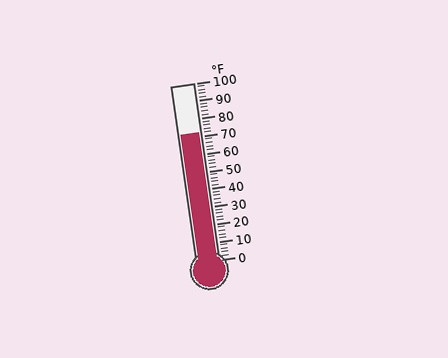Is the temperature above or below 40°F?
The temperature is above 40°F.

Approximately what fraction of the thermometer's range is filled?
The thermometer is filled to approximately 70% of its range.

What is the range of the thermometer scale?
The thermometer scale ranges from 0°F to 100°F.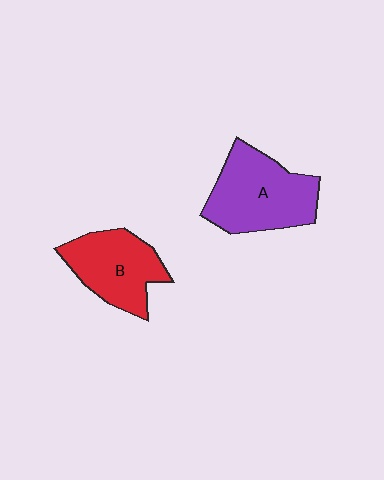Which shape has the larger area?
Shape A (purple).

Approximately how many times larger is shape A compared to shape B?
Approximately 1.2 times.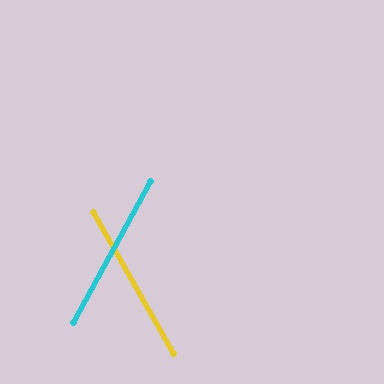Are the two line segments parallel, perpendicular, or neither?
Neither parallel nor perpendicular — they differ by about 58°.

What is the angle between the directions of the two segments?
Approximately 58 degrees.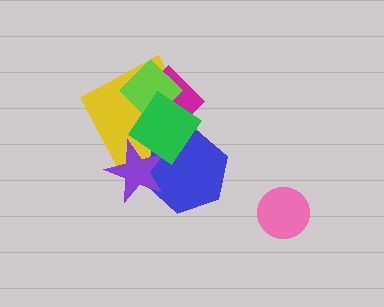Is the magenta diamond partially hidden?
Yes, it is partially covered by another shape.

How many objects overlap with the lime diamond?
3 objects overlap with the lime diamond.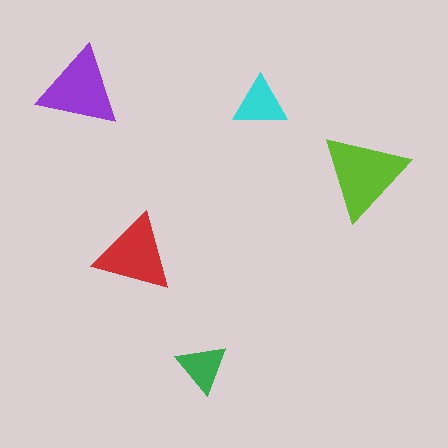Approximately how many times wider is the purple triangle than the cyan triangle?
About 1.5 times wider.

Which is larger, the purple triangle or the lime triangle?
The lime one.